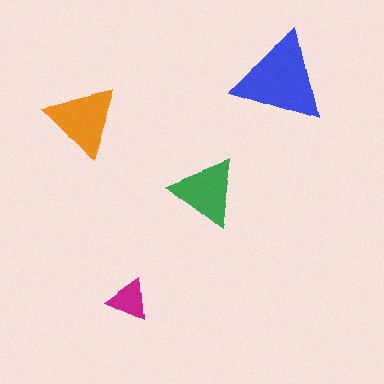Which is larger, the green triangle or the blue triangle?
The blue one.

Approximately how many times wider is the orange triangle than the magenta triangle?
About 1.5 times wider.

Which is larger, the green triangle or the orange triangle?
The orange one.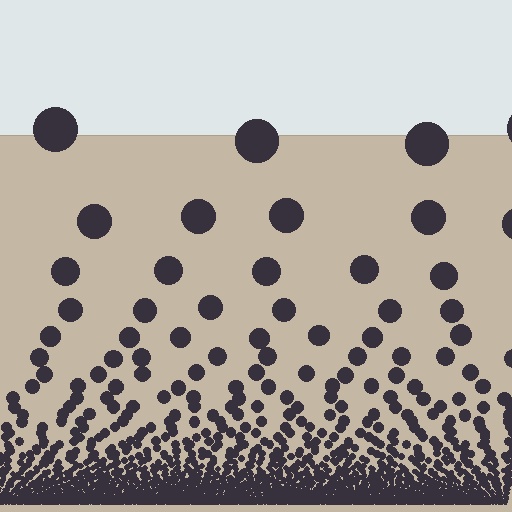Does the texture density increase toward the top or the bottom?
Density increases toward the bottom.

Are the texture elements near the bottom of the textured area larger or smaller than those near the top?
Smaller. The gradient is inverted — elements near the bottom are smaller and denser.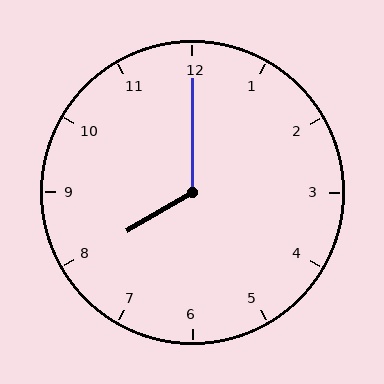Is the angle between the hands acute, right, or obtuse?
It is obtuse.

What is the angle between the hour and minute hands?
Approximately 120 degrees.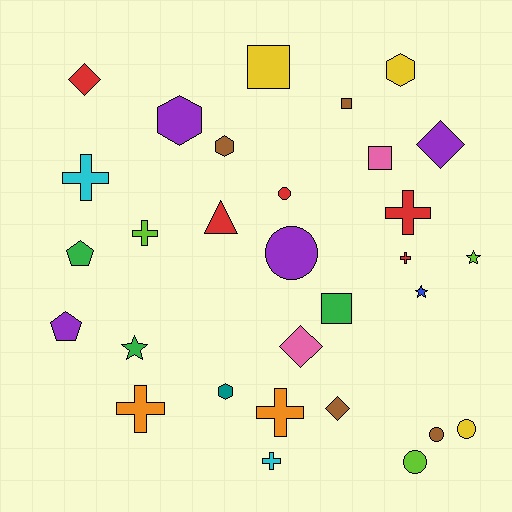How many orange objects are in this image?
There are 2 orange objects.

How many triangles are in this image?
There is 1 triangle.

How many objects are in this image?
There are 30 objects.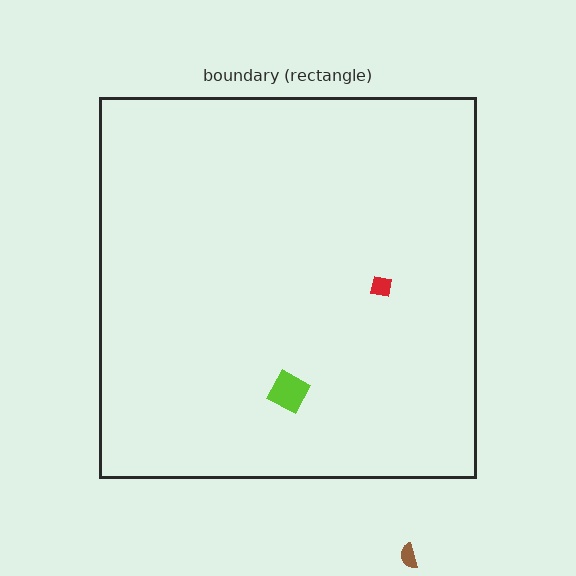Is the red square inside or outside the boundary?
Inside.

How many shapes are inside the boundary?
2 inside, 1 outside.